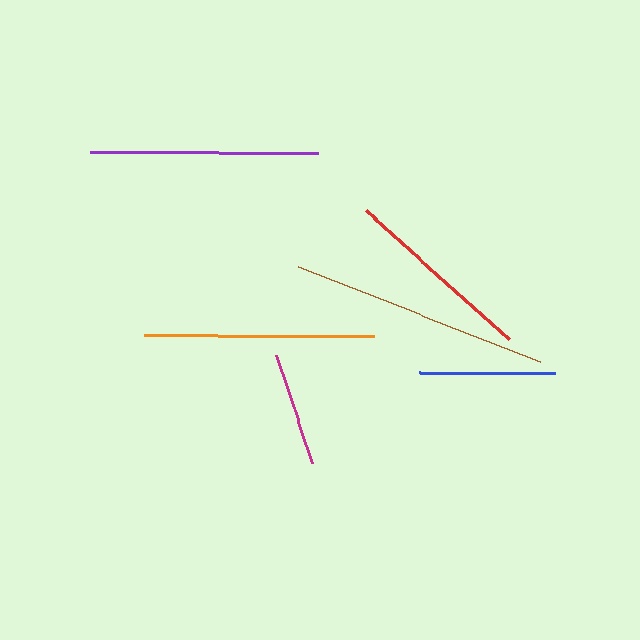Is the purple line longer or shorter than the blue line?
The purple line is longer than the blue line.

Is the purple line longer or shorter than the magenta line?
The purple line is longer than the magenta line.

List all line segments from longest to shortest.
From longest to shortest: brown, orange, purple, red, blue, magenta.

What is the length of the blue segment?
The blue segment is approximately 135 pixels long.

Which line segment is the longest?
The brown line is the longest at approximately 260 pixels.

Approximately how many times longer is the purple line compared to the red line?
The purple line is approximately 1.2 times the length of the red line.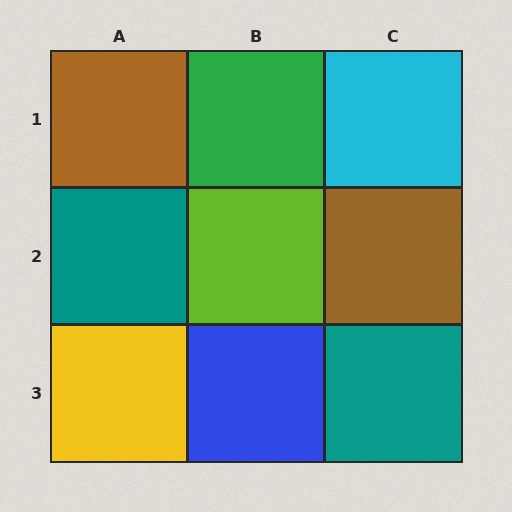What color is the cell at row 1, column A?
Brown.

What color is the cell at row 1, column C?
Cyan.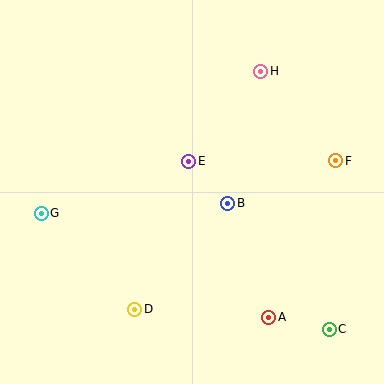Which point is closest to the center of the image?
Point E at (189, 161) is closest to the center.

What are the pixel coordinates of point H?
Point H is at (261, 71).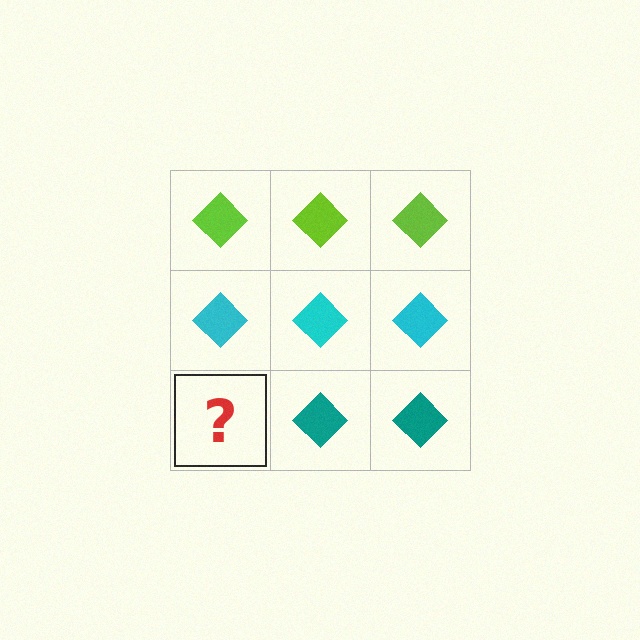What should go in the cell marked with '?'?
The missing cell should contain a teal diamond.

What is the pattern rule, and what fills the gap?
The rule is that each row has a consistent color. The gap should be filled with a teal diamond.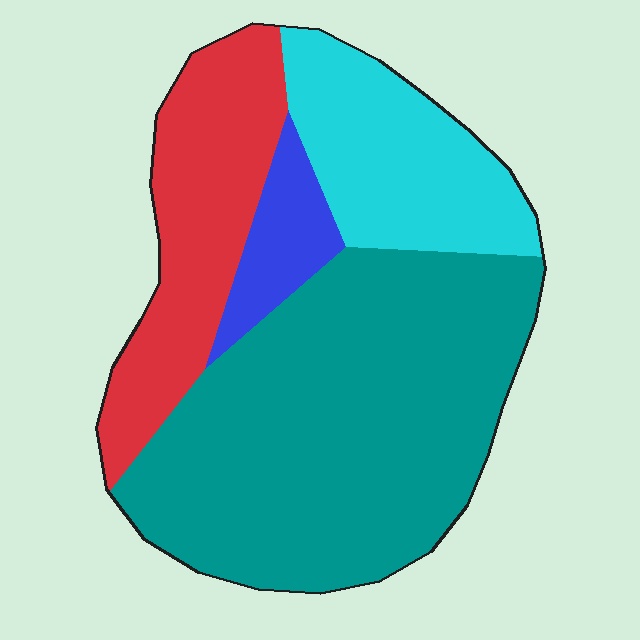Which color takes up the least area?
Blue, at roughly 5%.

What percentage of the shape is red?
Red takes up about one fifth (1/5) of the shape.